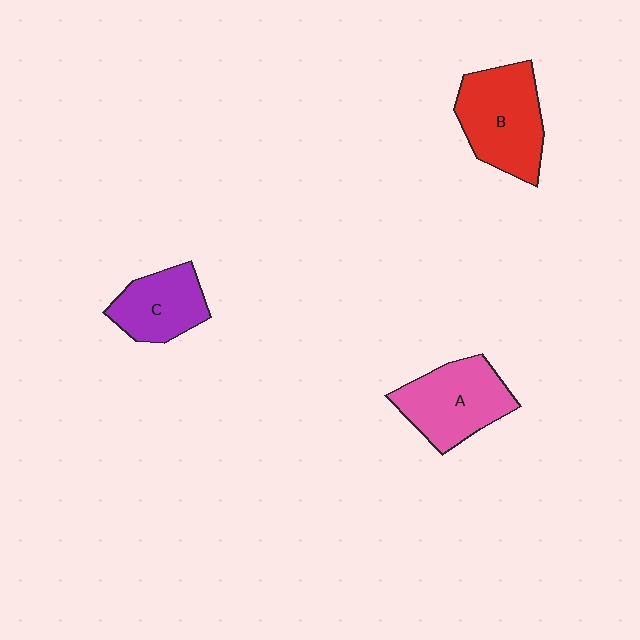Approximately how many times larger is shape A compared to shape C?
Approximately 1.3 times.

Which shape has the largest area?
Shape B (red).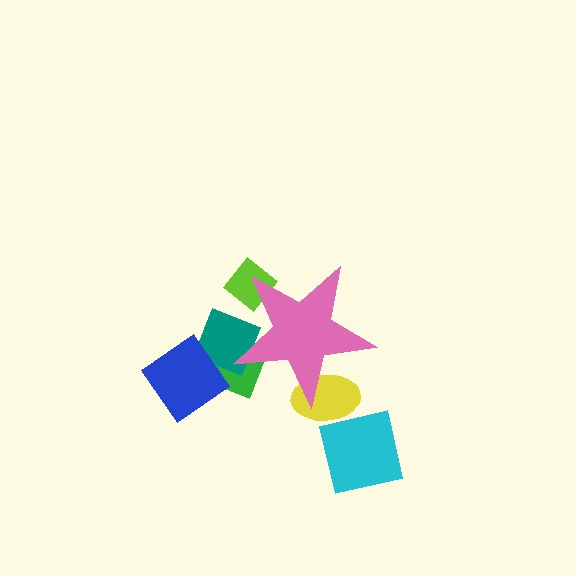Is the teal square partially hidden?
Yes, the teal square is partially hidden behind the pink star.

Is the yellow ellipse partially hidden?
Yes, the yellow ellipse is partially hidden behind the pink star.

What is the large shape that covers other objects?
A pink star.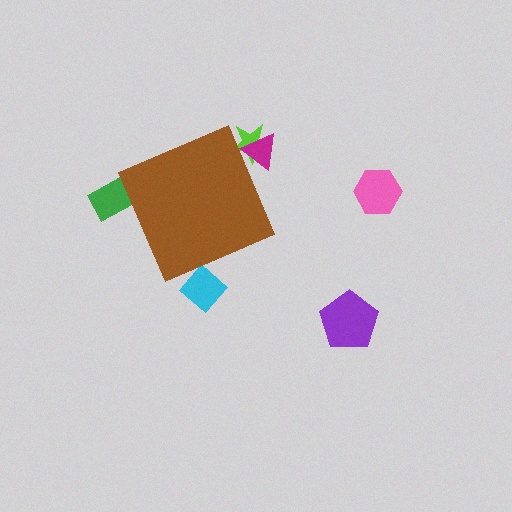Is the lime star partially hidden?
Yes, the lime star is partially hidden behind the brown diamond.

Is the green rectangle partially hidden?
Yes, the green rectangle is partially hidden behind the brown diamond.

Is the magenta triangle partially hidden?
Yes, the magenta triangle is partially hidden behind the brown diamond.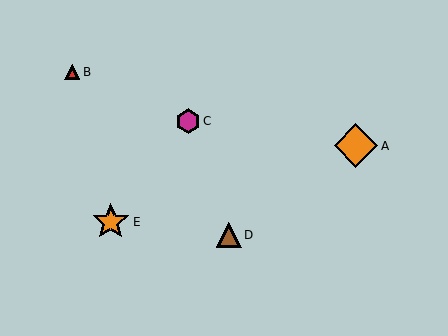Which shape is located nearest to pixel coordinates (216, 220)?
The brown triangle (labeled D) at (229, 235) is nearest to that location.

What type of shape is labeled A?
Shape A is an orange diamond.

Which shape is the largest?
The orange diamond (labeled A) is the largest.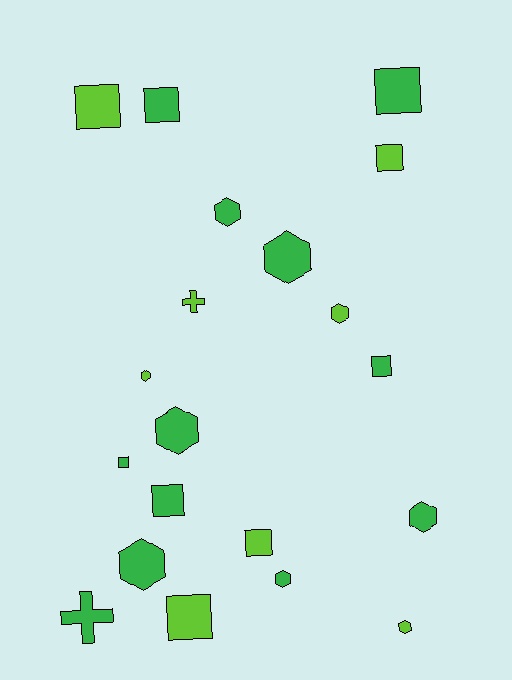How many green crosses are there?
There is 1 green cross.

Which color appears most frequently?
Green, with 12 objects.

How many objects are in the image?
There are 20 objects.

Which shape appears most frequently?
Hexagon, with 9 objects.